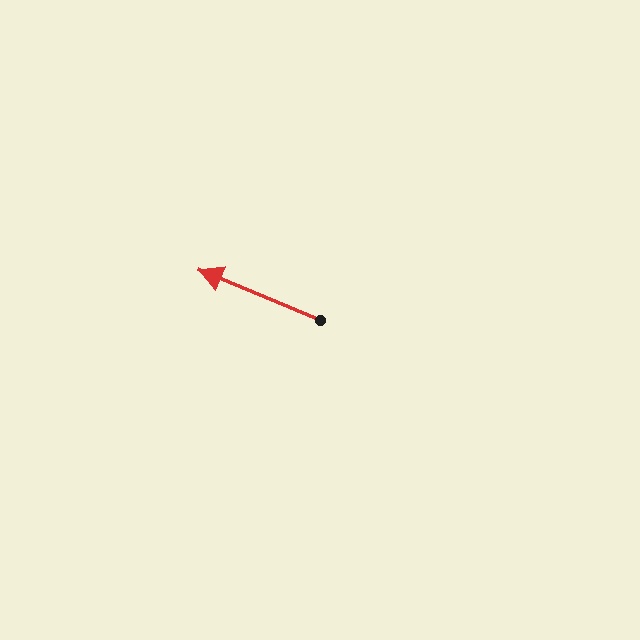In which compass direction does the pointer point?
Northwest.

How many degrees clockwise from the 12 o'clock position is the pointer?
Approximately 293 degrees.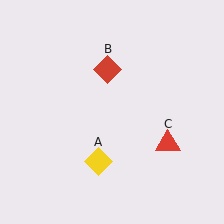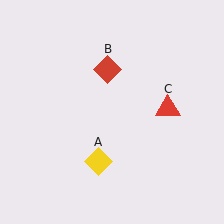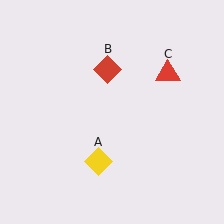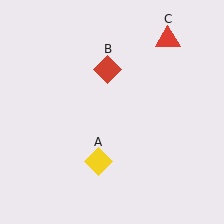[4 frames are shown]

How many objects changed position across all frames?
1 object changed position: red triangle (object C).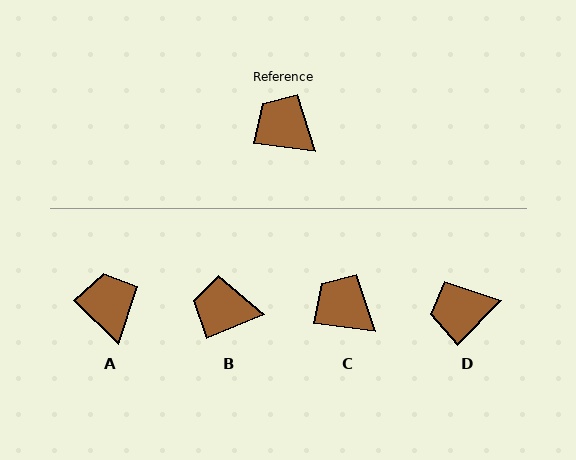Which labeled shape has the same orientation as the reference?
C.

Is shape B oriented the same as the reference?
No, it is off by about 31 degrees.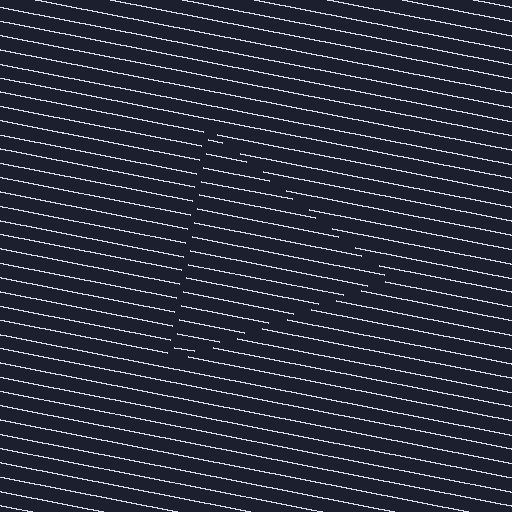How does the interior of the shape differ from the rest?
The interior of the shape contains the same grating, shifted by half a period — the contour is defined by the phase discontinuity where line-ends from the inner and outer gratings abut.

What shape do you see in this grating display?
An illusory triangle. The interior of the shape contains the same grating, shifted by half a period — the contour is defined by the phase discontinuity where line-ends from the inner and outer gratings abut.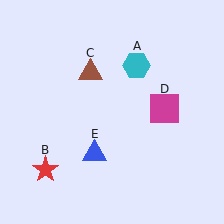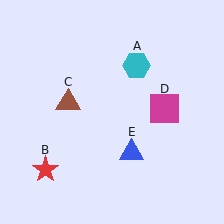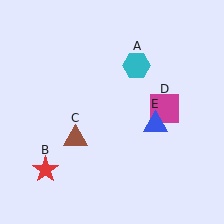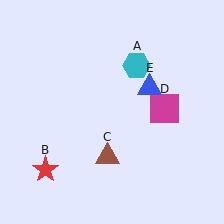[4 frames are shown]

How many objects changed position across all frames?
2 objects changed position: brown triangle (object C), blue triangle (object E).